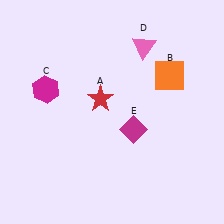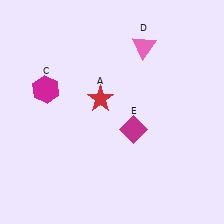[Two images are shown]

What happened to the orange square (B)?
The orange square (B) was removed in Image 2. It was in the top-right area of Image 1.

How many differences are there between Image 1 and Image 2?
There is 1 difference between the two images.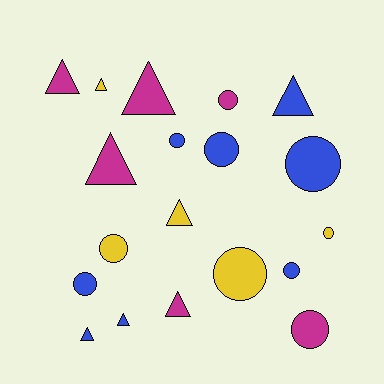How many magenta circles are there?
There are 2 magenta circles.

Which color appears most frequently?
Blue, with 8 objects.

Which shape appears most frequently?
Circle, with 10 objects.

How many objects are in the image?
There are 19 objects.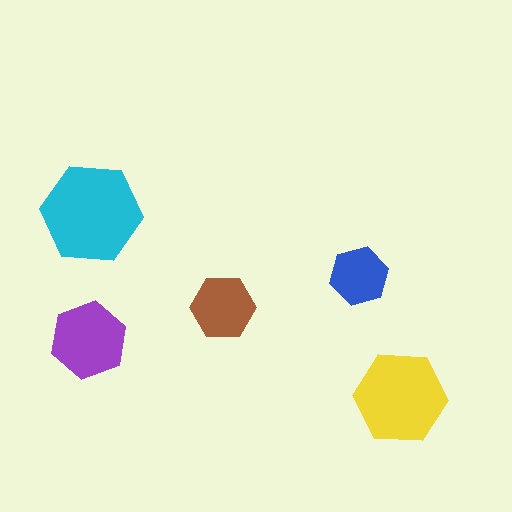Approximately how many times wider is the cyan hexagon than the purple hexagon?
About 1.5 times wider.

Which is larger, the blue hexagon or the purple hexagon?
The purple one.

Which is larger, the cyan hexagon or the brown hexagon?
The cyan one.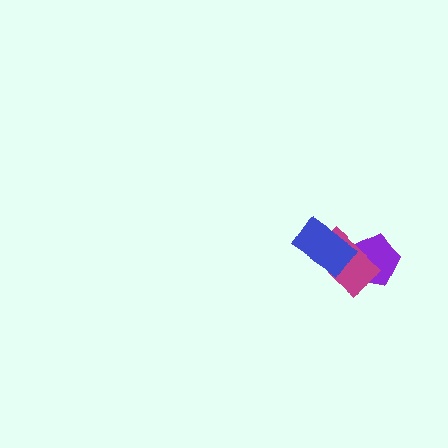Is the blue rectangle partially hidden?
No, no other shape covers it.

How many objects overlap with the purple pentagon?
1 object overlaps with the purple pentagon.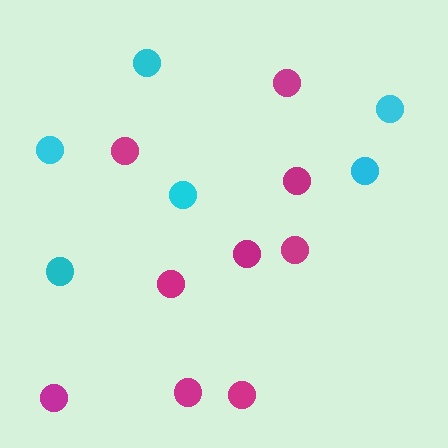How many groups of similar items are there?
There are 2 groups: one group of magenta circles (9) and one group of cyan circles (6).